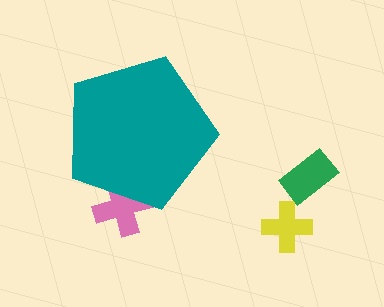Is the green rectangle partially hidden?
No, the green rectangle is fully visible.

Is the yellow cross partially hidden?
No, the yellow cross is fully visible.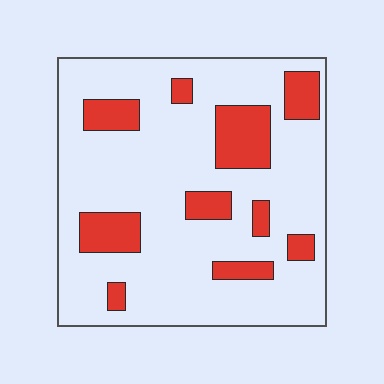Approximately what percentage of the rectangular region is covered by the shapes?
Approximately 20%.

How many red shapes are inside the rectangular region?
10.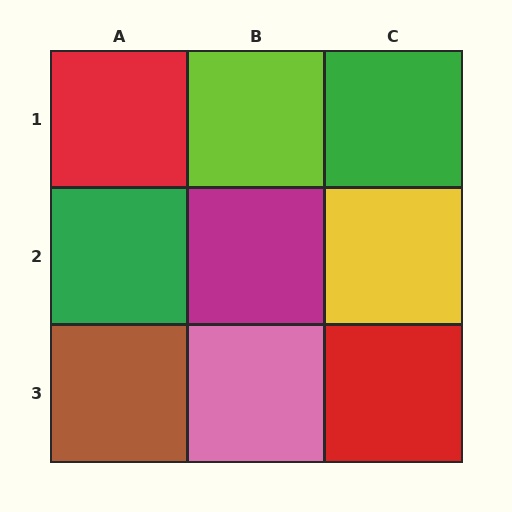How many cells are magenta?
1 cell is magenta.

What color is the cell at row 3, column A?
Brown.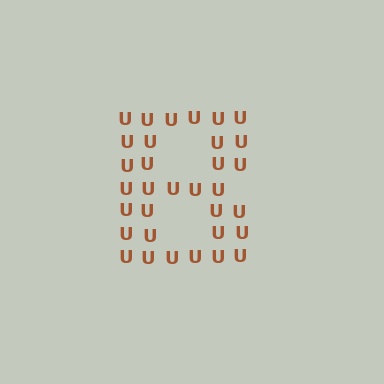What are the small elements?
The small elements are letter U's.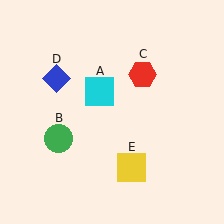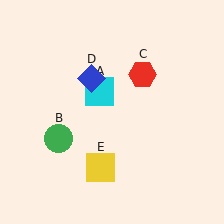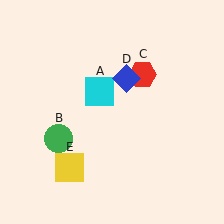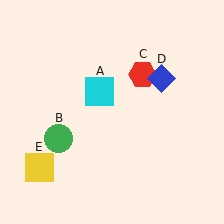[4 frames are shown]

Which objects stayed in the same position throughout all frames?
Cyan square (object A) and green circle (object B) and red hexagon (object C) remained stationary.